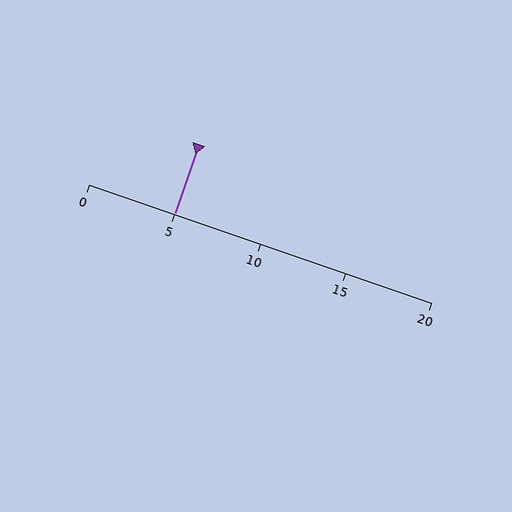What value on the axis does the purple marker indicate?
The marker indicates approximately 5.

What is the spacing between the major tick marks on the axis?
The major ticks are spaced 5 apart.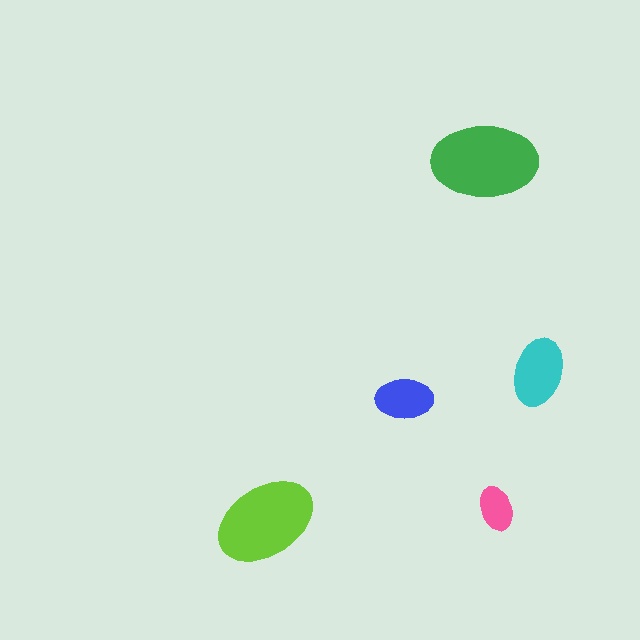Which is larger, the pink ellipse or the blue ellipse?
The blue one.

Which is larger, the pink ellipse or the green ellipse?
The green one.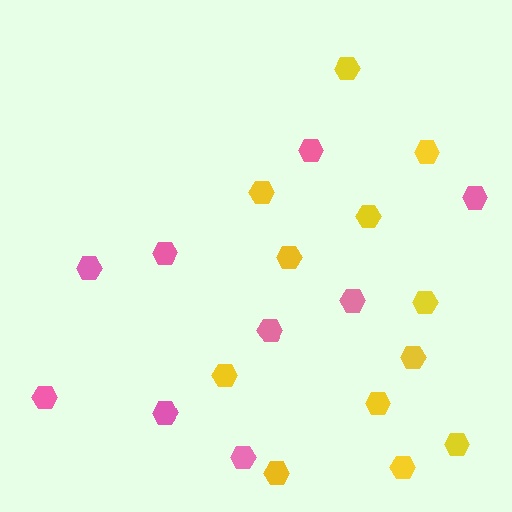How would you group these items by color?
There are 2 groups: one group of pink hexagons (9) and one group of yellow hexagons (12).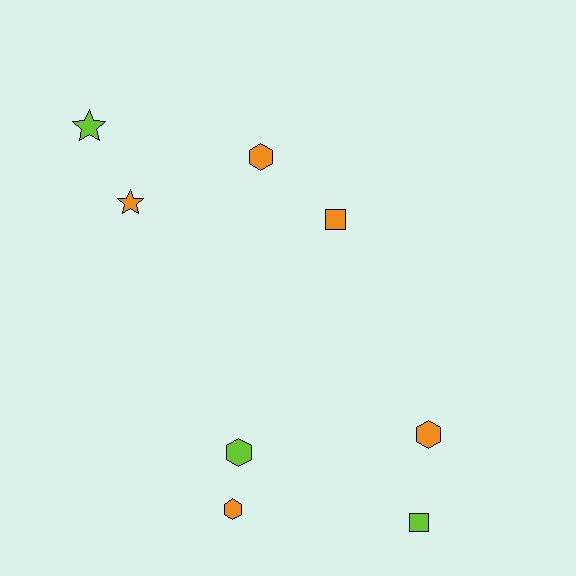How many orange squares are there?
There is 1 orange square.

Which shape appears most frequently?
Hexagon, with 4 objects.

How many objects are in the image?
There are 8 objects.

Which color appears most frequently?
Orange, with 5 objects.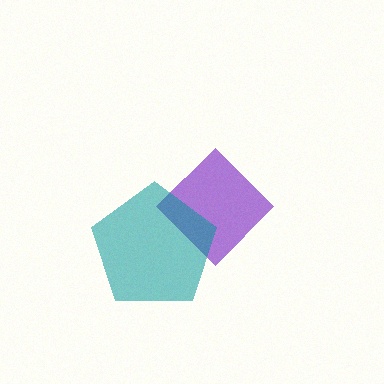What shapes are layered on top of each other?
The layered shapes are: a purple diamond, a teal pentagon.